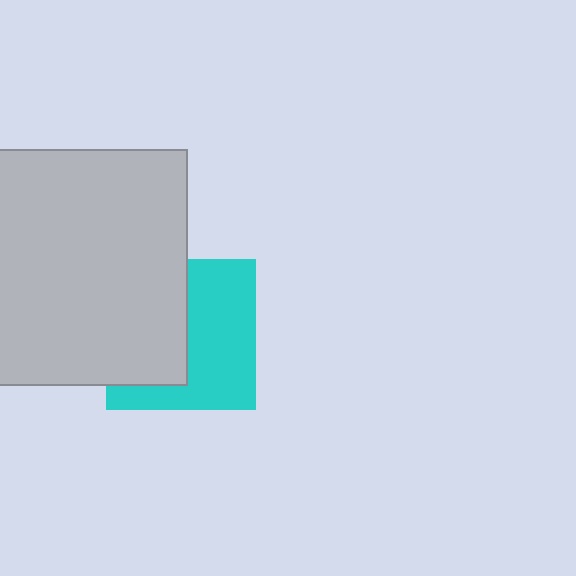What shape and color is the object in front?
The object in front is a light gray rectangle.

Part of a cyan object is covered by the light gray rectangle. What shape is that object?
It is a square.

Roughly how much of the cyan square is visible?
About half of it is visible (roughly 54%).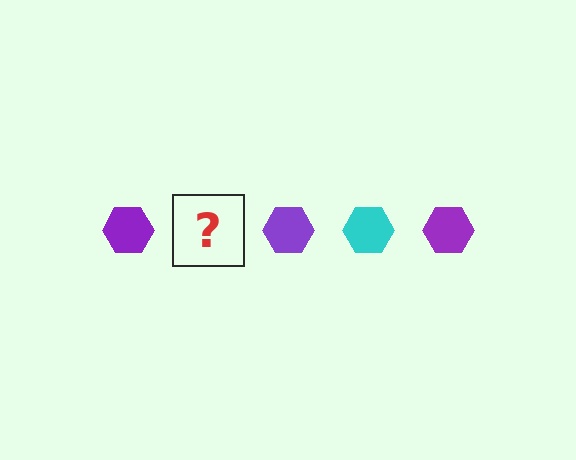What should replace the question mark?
The question mark should be replaced with a cyan hexagon.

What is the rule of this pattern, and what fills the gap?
The rule is that the pattern cycles through purple, cyan hexagons. The gap should be filled with a cyan hexagon.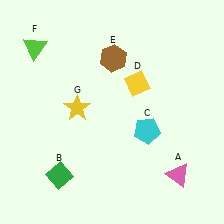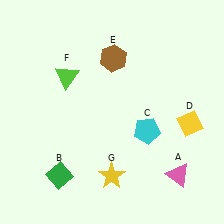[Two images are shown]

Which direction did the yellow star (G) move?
The yellow star (G) moved down.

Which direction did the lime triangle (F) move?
The lime triangle (F) moved right.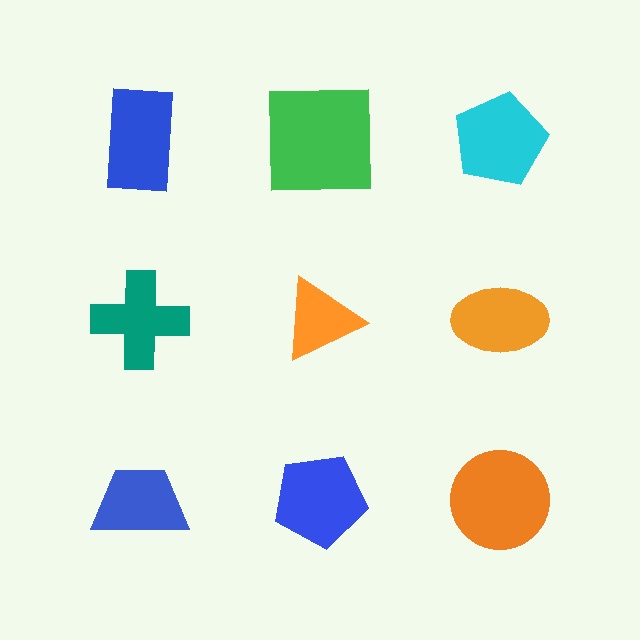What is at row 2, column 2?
An orange triangle.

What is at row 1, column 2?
A green square.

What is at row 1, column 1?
A blue rectangle.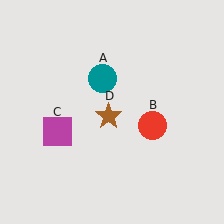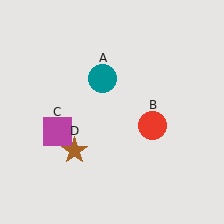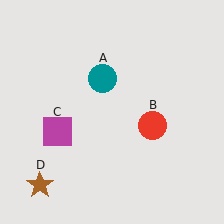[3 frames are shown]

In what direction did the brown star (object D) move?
The brown star (object D) moved down and to the left.